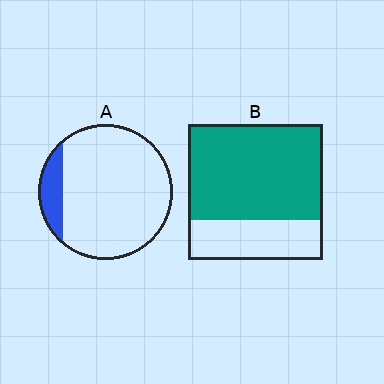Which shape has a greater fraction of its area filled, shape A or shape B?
Shape B.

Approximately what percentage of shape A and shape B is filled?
A is approximately 15% and B is approximately 70%.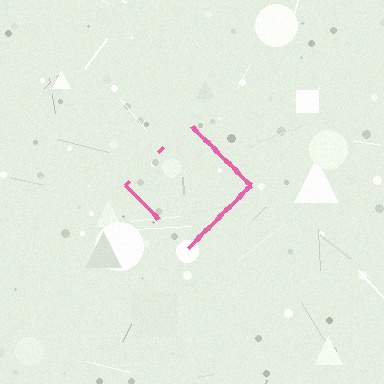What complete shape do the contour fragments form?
The contour fragments form a diamond.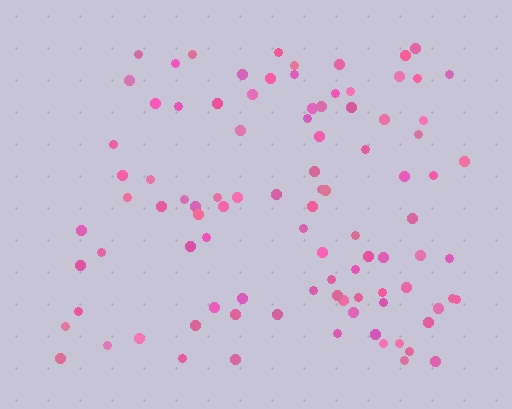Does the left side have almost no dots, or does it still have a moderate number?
Still a moderate number, just noticeably fewer than the right.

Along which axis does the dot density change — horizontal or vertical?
Horizontal.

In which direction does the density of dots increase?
From left to right, with the right side densest.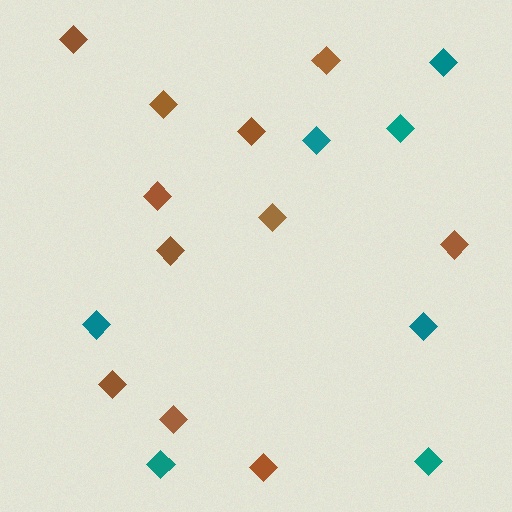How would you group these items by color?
There are 2 groups: one group of brown diamonds (11) and one group of teal diamonds (7).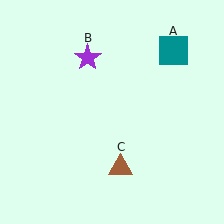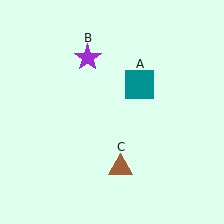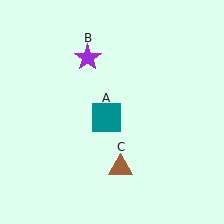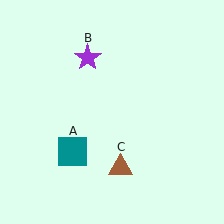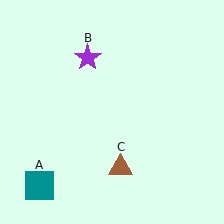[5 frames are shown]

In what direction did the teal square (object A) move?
The teal square (object A) moved down and to the left.